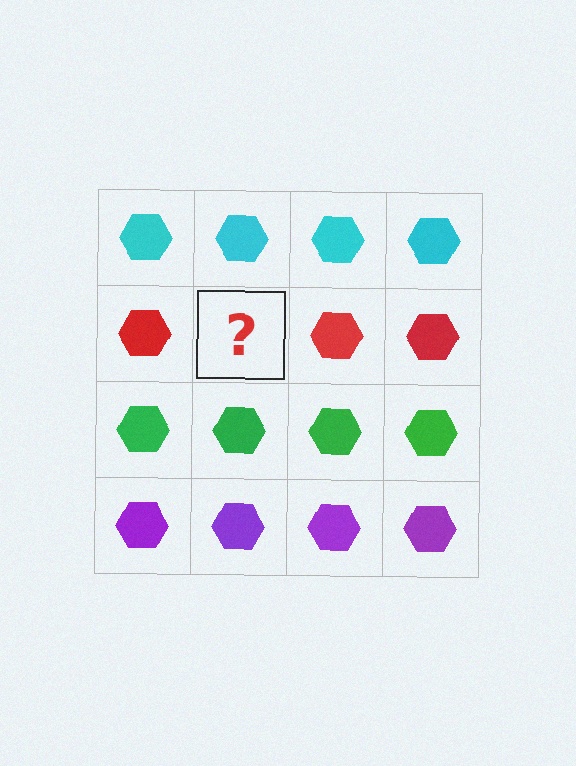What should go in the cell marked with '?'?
The missing cell should contain a red hexagon.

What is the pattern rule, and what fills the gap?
The rule is that each row has a consistent color. The gap should be filled with a red hexagon.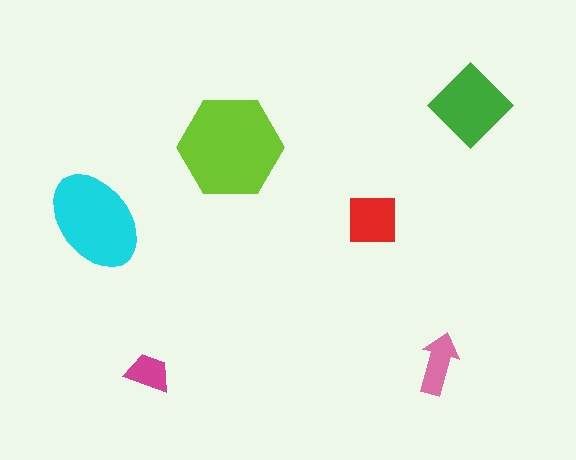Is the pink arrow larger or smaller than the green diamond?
Smaller.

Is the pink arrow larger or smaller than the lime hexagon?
Smaller.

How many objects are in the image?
There are 6 objects in the image.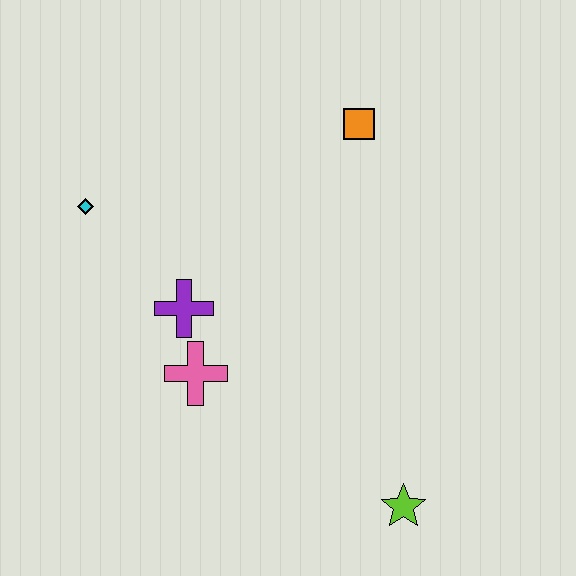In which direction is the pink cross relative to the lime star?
The pink cross is to the left of the lime star.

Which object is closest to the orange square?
The purple cross is closest to the orange square.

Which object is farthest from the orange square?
The lime star is farthest from the orange square.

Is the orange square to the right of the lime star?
No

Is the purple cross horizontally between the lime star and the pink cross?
No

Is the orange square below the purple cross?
No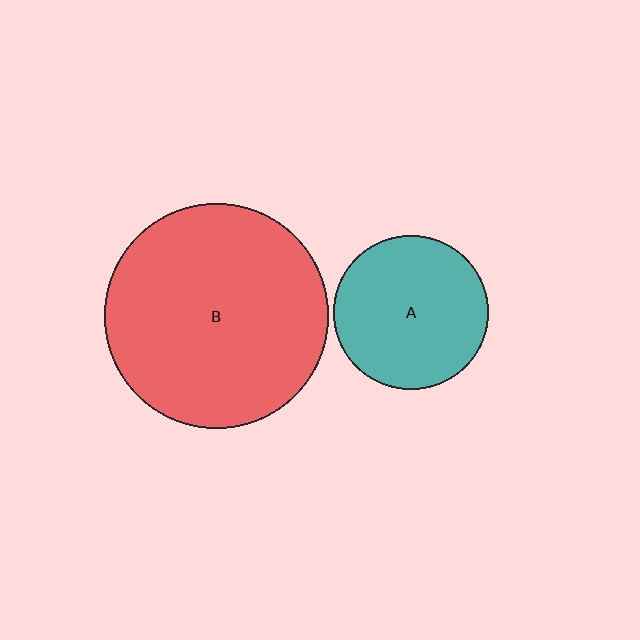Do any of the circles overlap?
No, none of the circles overlap.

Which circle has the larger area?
Circle B (red).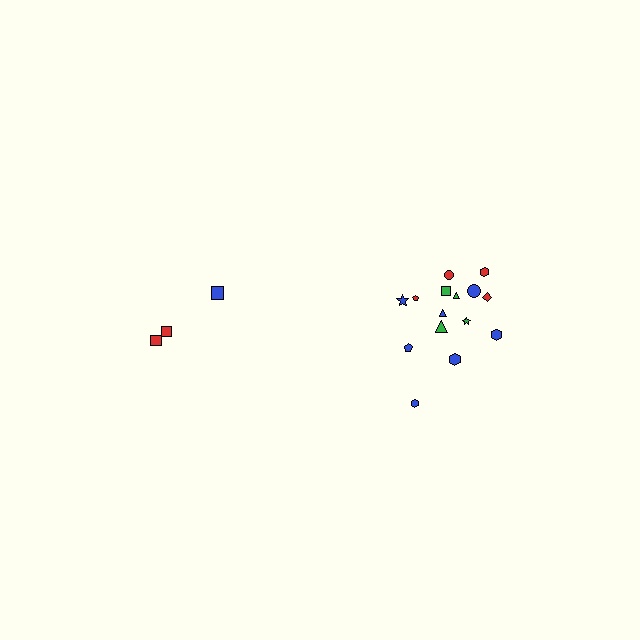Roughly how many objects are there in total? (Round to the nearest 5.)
Roughly 20 objects in total.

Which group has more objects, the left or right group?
The right group.